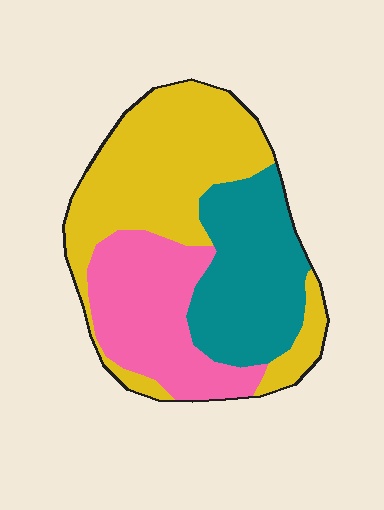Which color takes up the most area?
Yellow, at roughly 45%.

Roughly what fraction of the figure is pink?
Pink covers 27% of the figure.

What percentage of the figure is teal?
Teal takes up about one quarter (1/4) of the figure.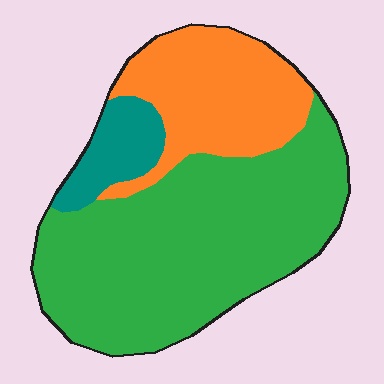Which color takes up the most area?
Green, at roughly 65%.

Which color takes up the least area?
Teal, at roughly 10%.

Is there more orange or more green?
Green.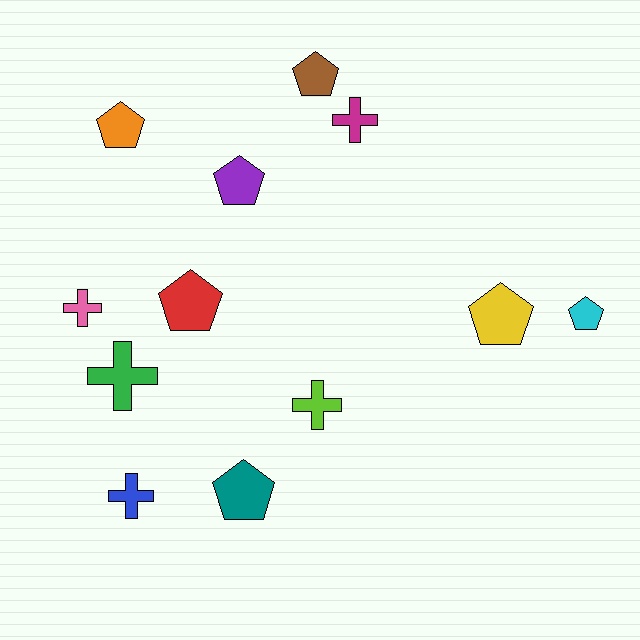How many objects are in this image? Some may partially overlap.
There are 12 objects.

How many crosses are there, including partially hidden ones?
There are 5 crosses.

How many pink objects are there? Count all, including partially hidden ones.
There is 1 pink object.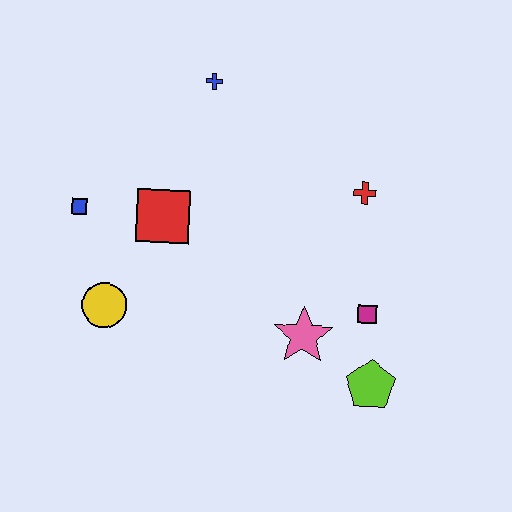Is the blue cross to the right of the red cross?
No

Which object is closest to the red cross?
The magenta square is closest to the red cross.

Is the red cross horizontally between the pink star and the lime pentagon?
Yes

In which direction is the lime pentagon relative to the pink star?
The lime pentagon is to the right of the pink star.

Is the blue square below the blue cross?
Yes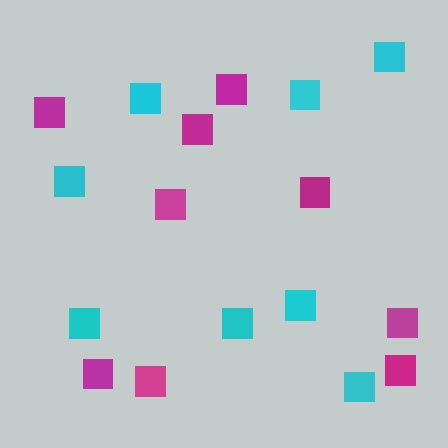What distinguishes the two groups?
There are 2 groups: one group of cyan squares (8) and one group of magenta squares (9).